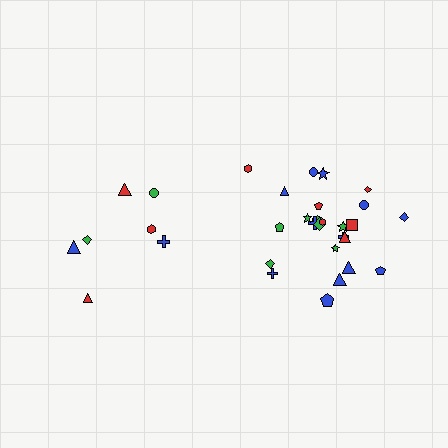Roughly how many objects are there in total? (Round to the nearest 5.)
Roughly 30 objects in total.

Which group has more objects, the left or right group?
The right group.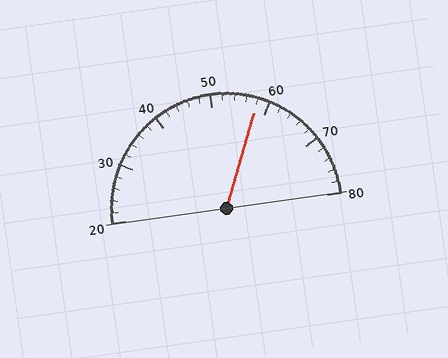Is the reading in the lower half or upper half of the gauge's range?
The reading is in the upper half of the range (20 to 80).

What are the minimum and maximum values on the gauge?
The gauge ranges from 20 to 80.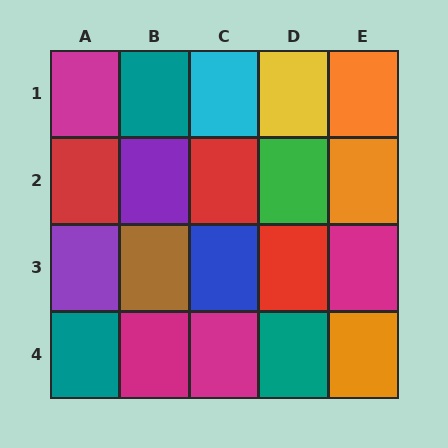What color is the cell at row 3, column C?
Blue.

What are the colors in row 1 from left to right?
Magenta, teal, cyan, yellow, orange.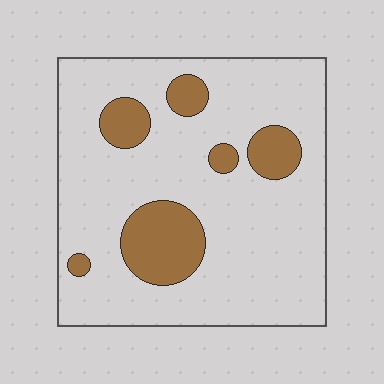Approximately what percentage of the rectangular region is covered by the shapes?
Approximately 20%.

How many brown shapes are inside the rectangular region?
6.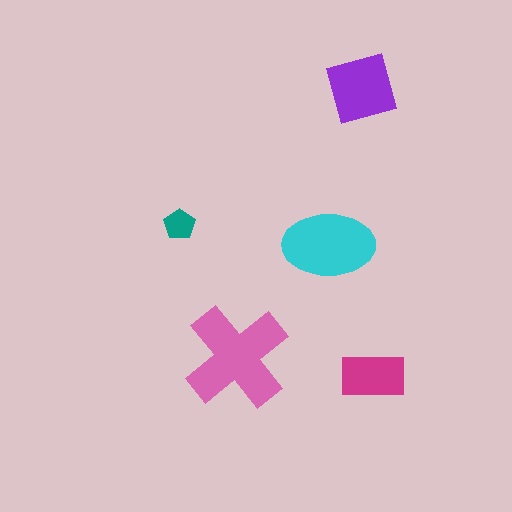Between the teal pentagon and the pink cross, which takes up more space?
The pink cross.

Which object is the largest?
The pink cross.